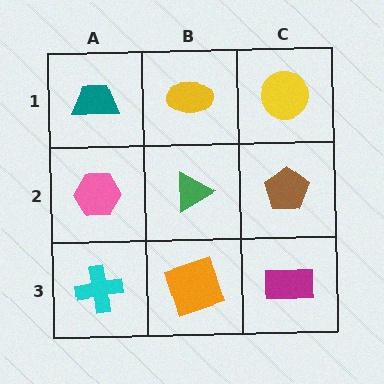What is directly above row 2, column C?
A yellow circle.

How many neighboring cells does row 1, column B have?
3.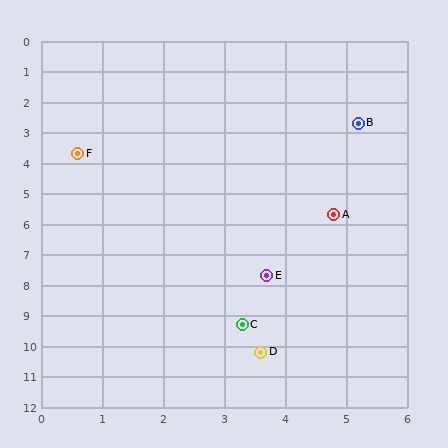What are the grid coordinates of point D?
Point D is at approximately (3.6, 10.2).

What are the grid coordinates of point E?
Point E is at approximately (3.7, 7.7).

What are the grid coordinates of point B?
Point B is at approximately (5.2, 2.7).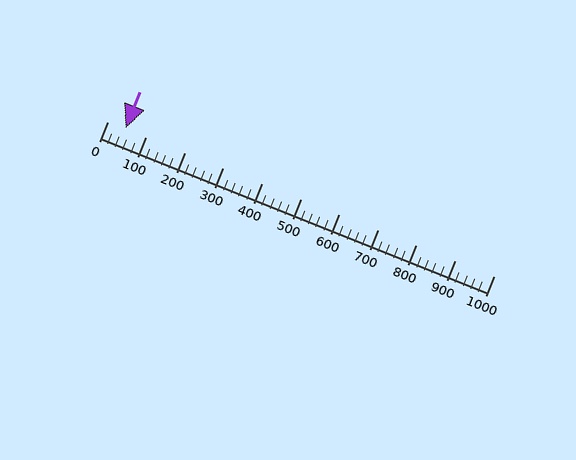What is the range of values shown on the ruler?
The ruler shows values from 0 to 1000.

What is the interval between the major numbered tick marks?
The major tick marks are spaced 100 units apart.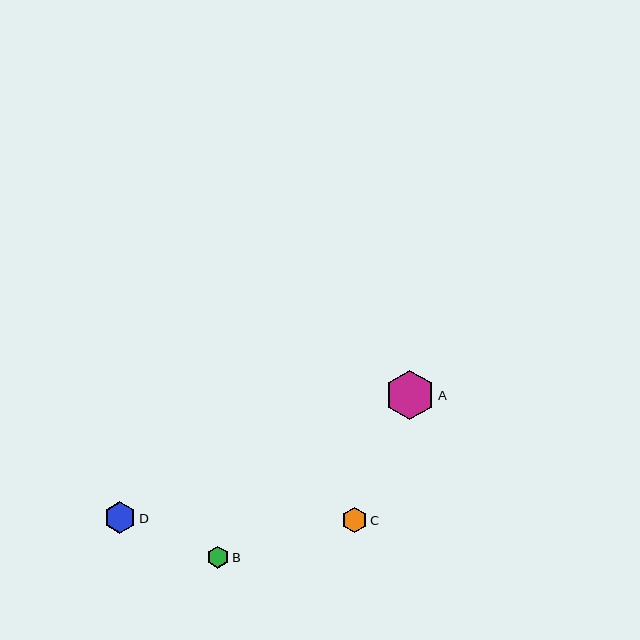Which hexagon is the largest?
Hexagon A is the largest with a size of approximately 50 pixels.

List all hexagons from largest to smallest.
From largest to smallest: A, D, C, B.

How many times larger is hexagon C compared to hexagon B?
Hexagon C is approximately 1.2 times the size of hexagon B.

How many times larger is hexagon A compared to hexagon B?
Hexagon A is approximately 2.3 times the size of hexagon B.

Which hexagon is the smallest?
Hexagon B is the smallest with a size of approximately 22 pixels.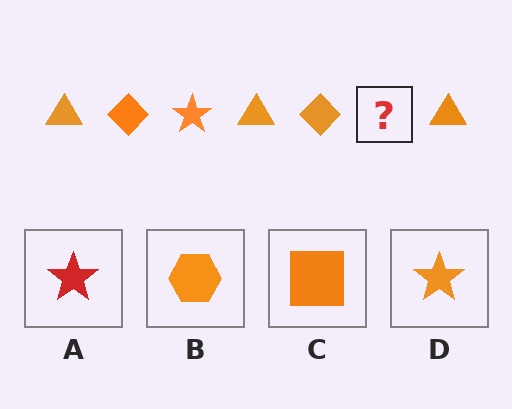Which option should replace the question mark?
Option D.